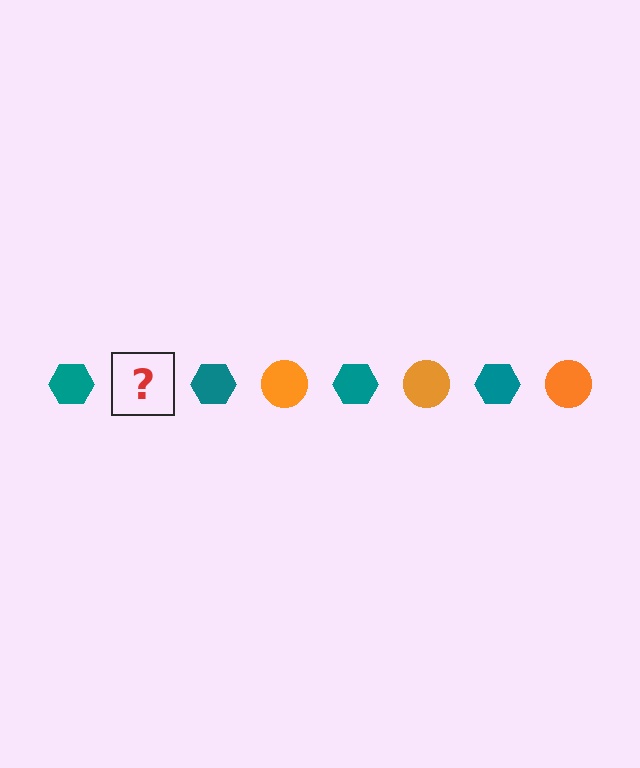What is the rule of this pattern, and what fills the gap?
The rule is that the pattern alternates between teal hexagon and orange circle. The gap should be filled with an orange circle.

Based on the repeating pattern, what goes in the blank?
The blank should be an orange circle.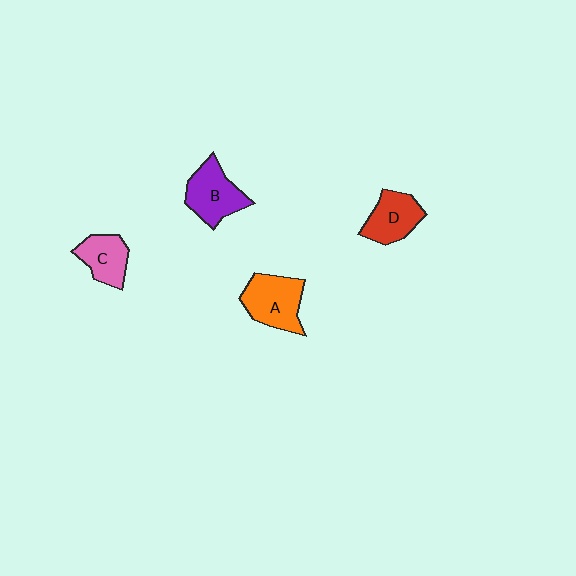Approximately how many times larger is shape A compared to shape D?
Approximately 1.2 times.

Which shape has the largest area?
Shape A (orange).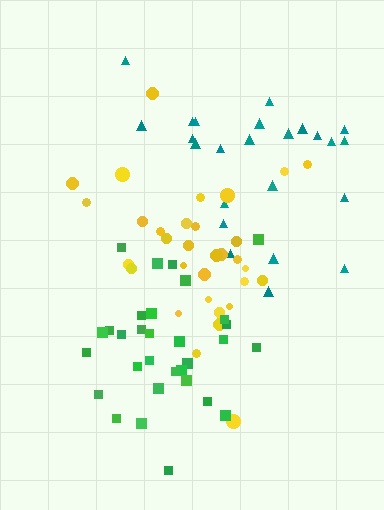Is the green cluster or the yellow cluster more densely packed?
Green.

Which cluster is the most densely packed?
Green.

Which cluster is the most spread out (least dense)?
Teal.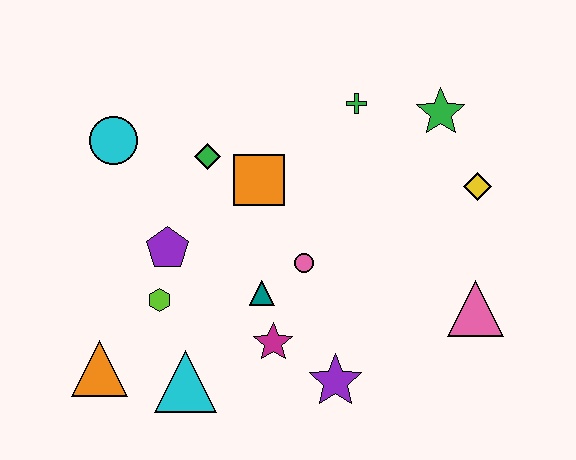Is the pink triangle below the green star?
Yes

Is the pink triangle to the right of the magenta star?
Yes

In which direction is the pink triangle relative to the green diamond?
The pink triangle is to the right of the green diamond.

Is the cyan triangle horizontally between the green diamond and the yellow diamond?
No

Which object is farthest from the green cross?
The orange triangle is farthest from the green cross.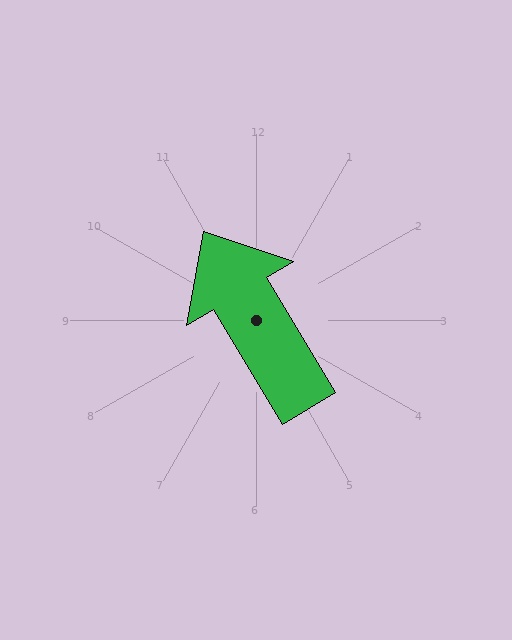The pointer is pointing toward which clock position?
Roughly 11 o'clock.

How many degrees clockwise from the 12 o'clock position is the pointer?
Approximately 329 degrees.